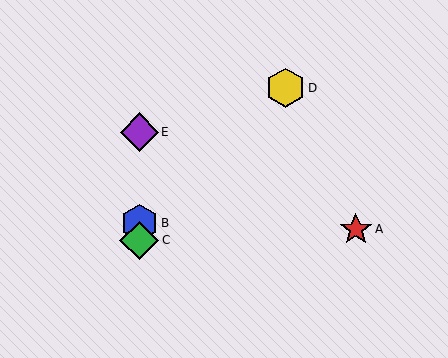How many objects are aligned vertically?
3 objects (B, C, E) are aligned vertically.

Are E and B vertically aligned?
Yes, both are at x≈139.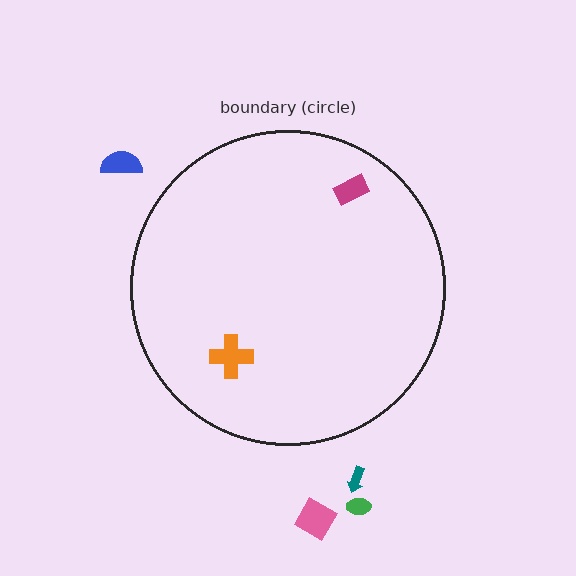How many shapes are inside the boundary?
2 inside, 4 outside.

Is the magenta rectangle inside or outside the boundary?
Inside.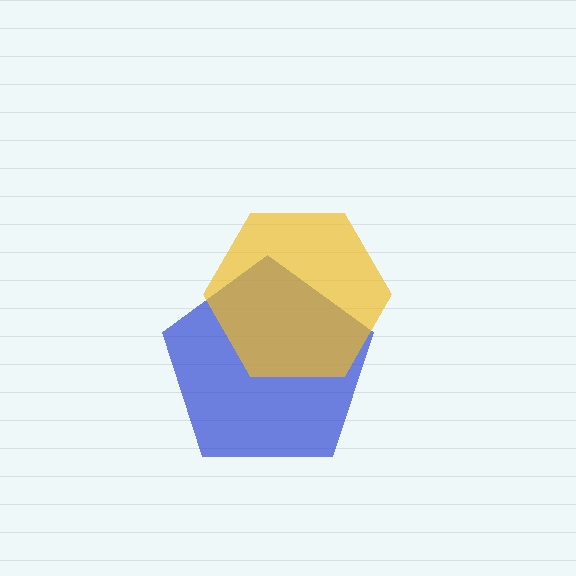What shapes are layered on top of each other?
The layered shapes are: a blue pentagon, a yellow hexagon.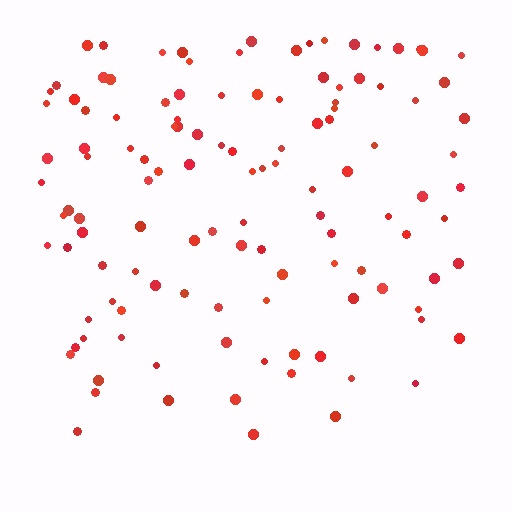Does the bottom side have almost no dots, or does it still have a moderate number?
Still a moderate number, just noticeably fewer than the top.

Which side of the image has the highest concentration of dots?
The top.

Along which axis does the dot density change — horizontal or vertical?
Vertical.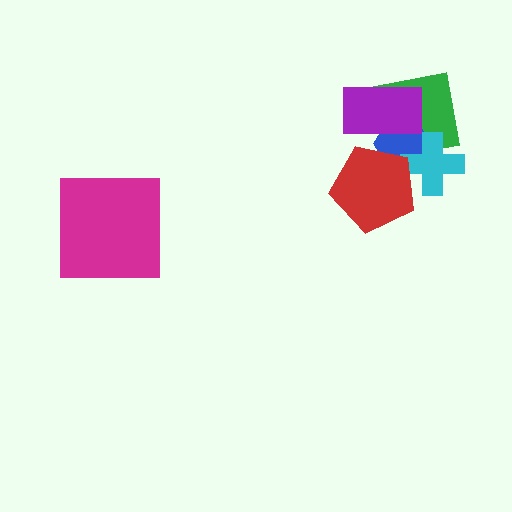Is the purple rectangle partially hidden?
No, no other shape covers it.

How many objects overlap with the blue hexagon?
4 objects overlap with the blue hexagon.